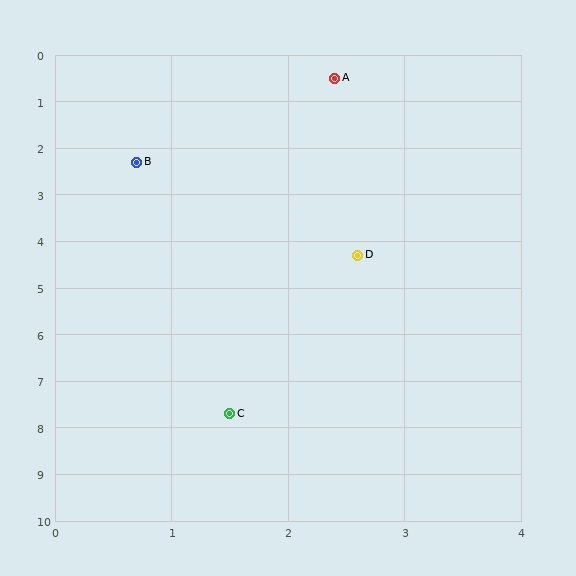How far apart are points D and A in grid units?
Points D and A are about 3.8 grid units apart.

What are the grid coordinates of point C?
Point C is at approximately (1.5, 7.7).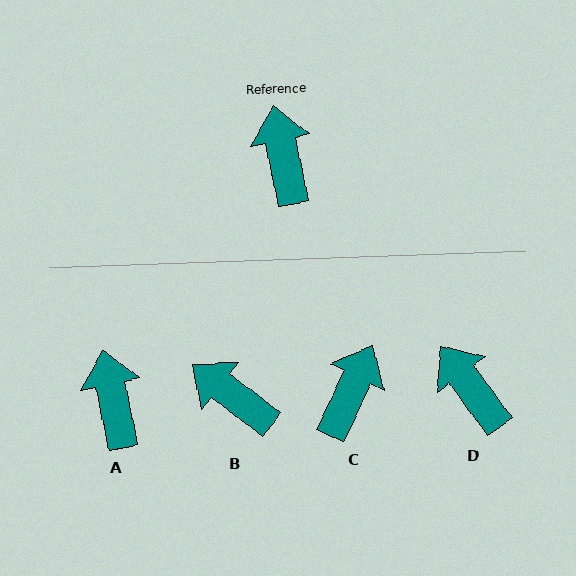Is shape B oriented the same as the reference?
No, it is off by about 41 degrees.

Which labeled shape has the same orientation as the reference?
A.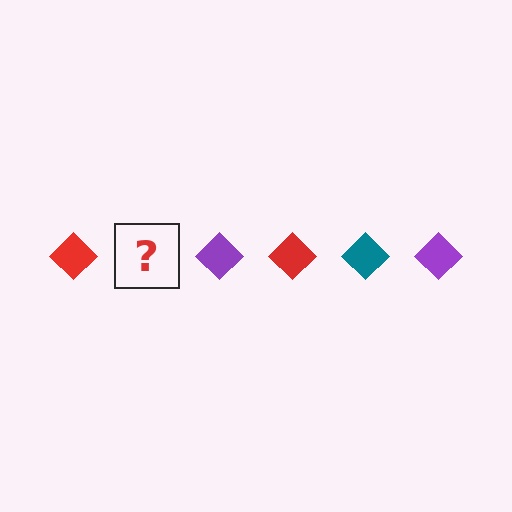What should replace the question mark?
The question mark should be replaced with a teal diamond.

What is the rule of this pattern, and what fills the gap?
The rule is that the pattern cycles through red, teal, purple diamonds. The gap should be filled with a teal diamond.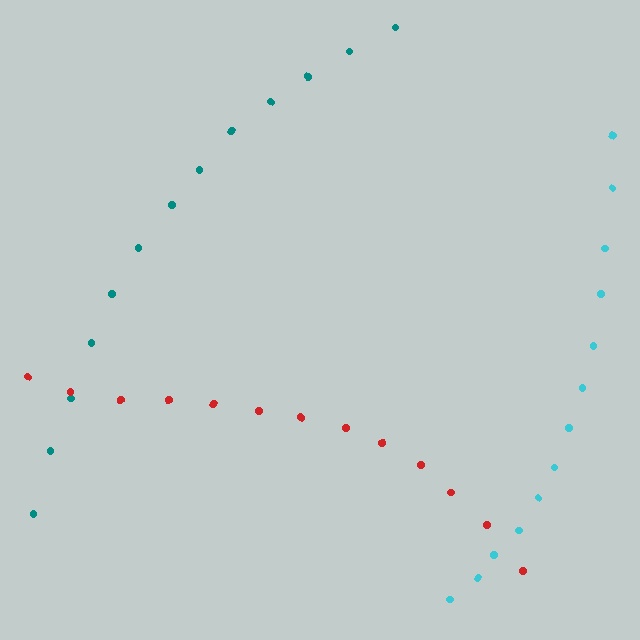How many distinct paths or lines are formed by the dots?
There are 3 distinct paths.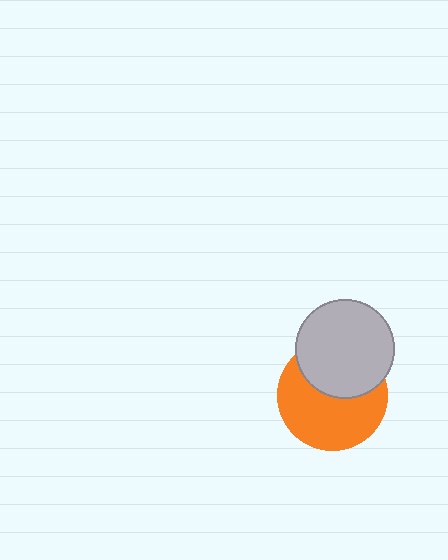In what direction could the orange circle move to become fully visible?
The orange circle could move down. That would shift it out from behind the light gray circle entirely.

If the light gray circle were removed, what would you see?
You would see the complete orange circle.